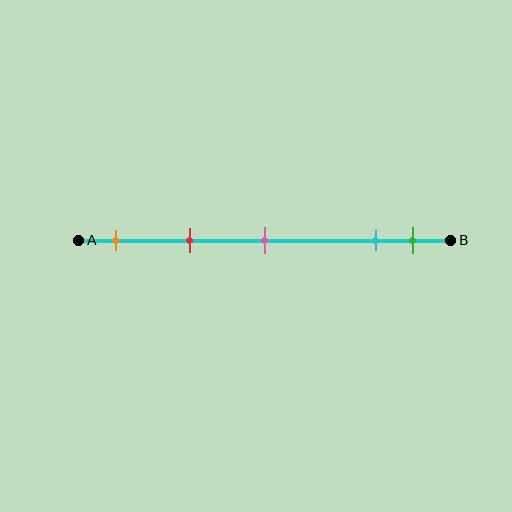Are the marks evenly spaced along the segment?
No, the marks are not evenly spaced.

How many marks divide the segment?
There are 5 marks dividing the segment.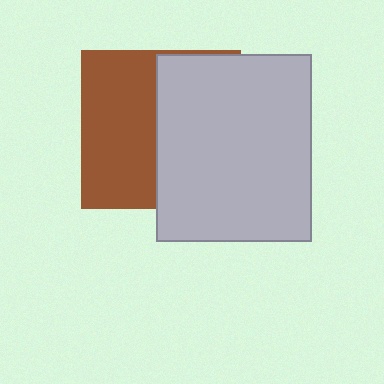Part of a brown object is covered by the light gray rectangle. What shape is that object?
It is a square.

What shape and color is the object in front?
The object in front is a light gray rectangle.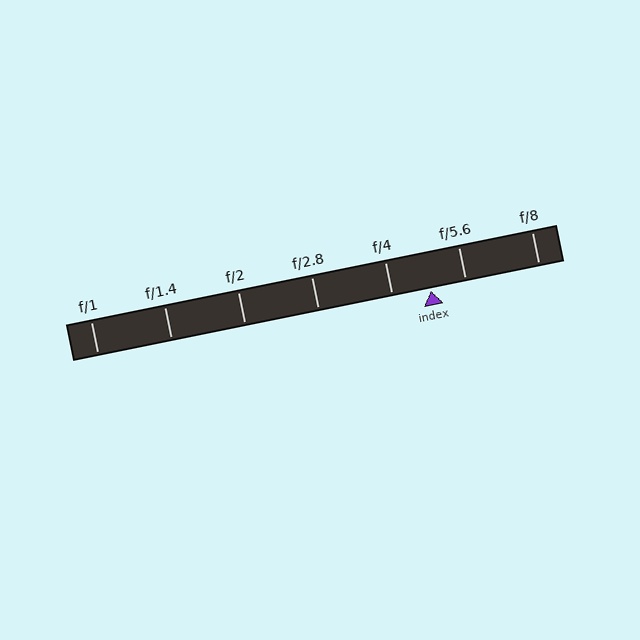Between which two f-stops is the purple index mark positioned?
The index mark is between f/4 and f/5.6.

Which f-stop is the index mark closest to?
The index mark is closest to f/5.6.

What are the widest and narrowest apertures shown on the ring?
The widest aperture shown is f/1 and the narrowest is f/8.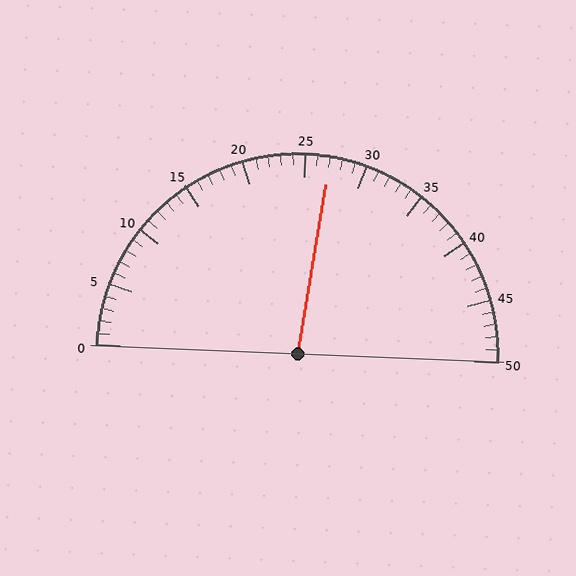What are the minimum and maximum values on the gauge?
The gauge ranges from 0 to 50.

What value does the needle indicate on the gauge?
The needle indicates approximately 27.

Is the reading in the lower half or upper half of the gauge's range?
The reading is in the upper half of the range (0 to 50).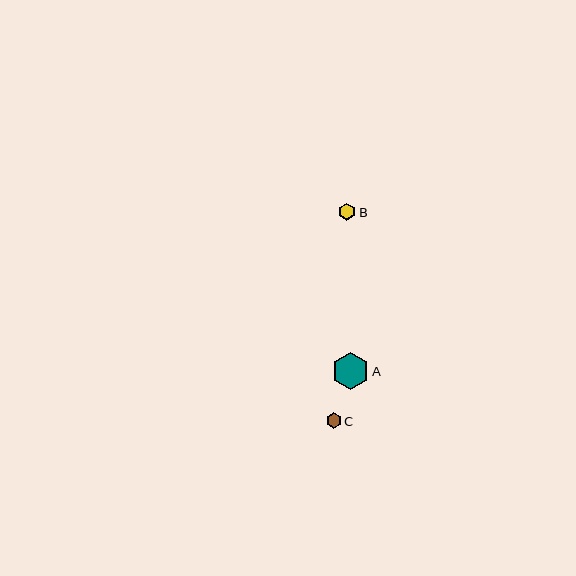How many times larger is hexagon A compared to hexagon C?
Hexagon A is approximately 2.5 times the size of hexagon C.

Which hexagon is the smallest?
Hexagon C is the smallest with a size of approximately 15 pixels.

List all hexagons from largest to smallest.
From largest to smallest: A, B, C.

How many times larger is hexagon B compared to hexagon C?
Hexagon B is approximately 1.1 times the size of hexagon C.